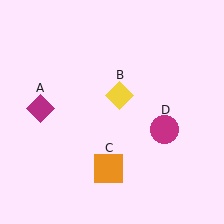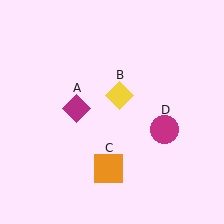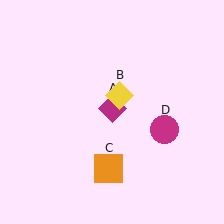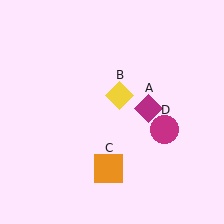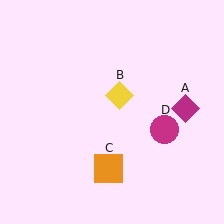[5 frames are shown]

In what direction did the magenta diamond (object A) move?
The magenta diamond (object A) moved right.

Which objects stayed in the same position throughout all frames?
Yellow diamond (object B) and orange square (object C) and magenta circle (object D) remained stationary.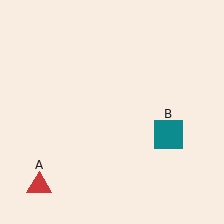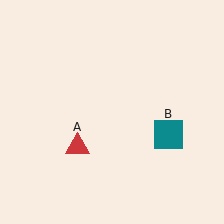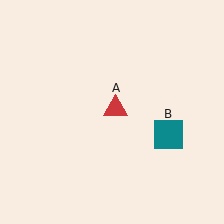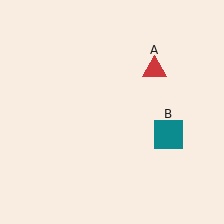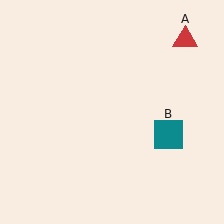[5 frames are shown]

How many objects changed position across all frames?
1 object changed position: red triangle (object A).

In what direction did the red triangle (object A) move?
The red triangle (object A) moved up and to the right.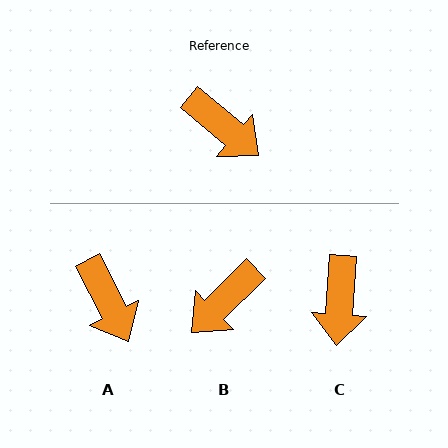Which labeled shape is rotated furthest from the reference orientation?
B, about 95 degrees away.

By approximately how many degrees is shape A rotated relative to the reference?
Approximately 23 degrees clockwise.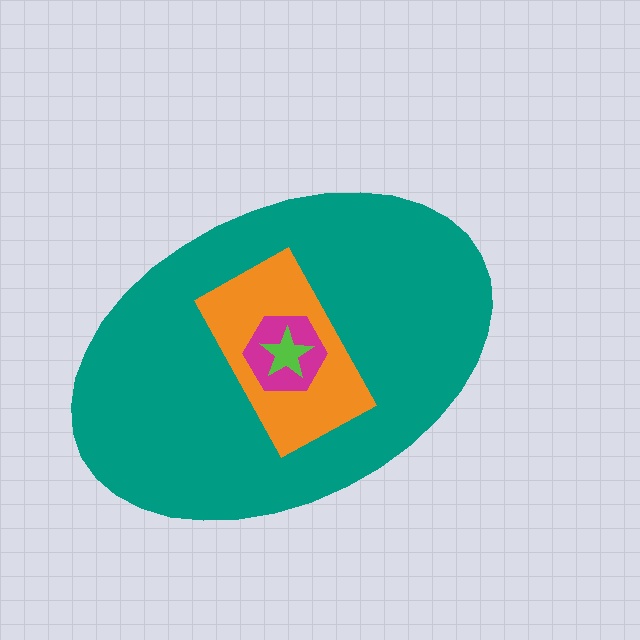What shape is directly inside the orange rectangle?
The magenta hexagon.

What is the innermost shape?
The lime star.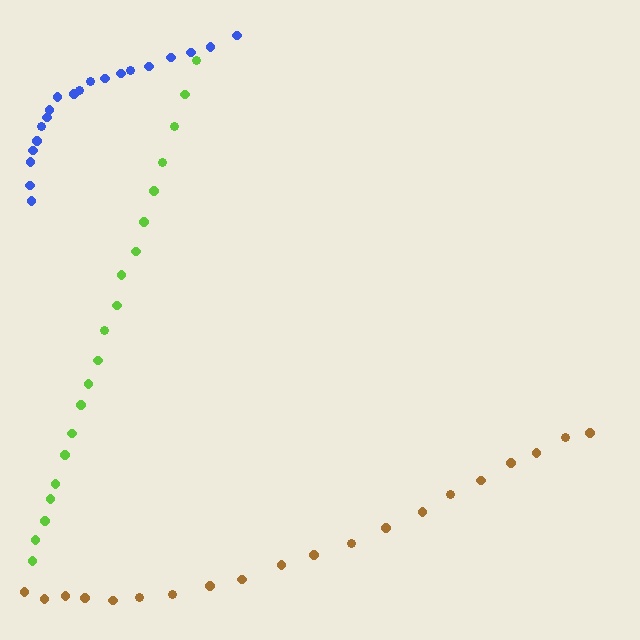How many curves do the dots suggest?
There are 3 distinct paths.